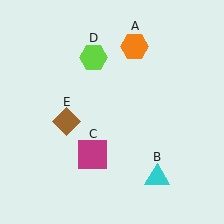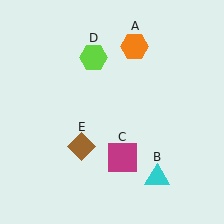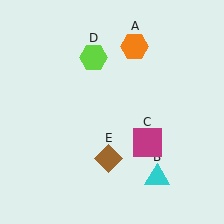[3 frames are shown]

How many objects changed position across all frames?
2 objects changed position: magenta square (object C), brown diamond (object E).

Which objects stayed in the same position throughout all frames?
Orange hexagon (object A) and cyan triangle (object B) and lime hexagon (object D) remained stationary.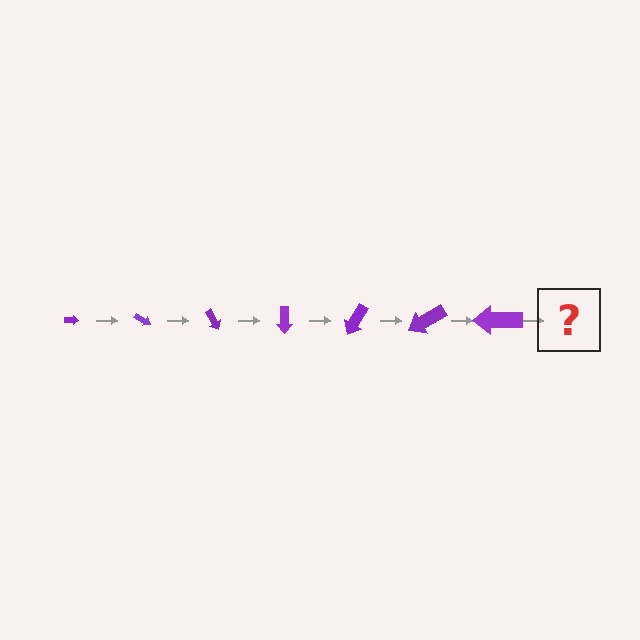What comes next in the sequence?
The next element should be an arrow, larger than the previous one and rotated 210 degrees from the start.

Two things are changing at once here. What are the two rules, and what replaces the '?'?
The two rules are that the arrow grows larger each step and it rotates 30 degrees each step. The '?' should be an arrow, larger than the previous one and rotated 210 degrees from the start.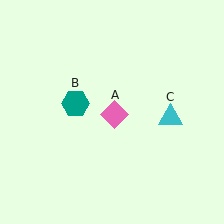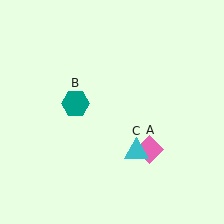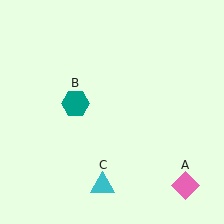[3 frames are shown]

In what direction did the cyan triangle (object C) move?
The cyan triangle (object C) moved down and to the left.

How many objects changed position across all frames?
2 objects changed position: pink diamond (object A), cyan triangle (object C).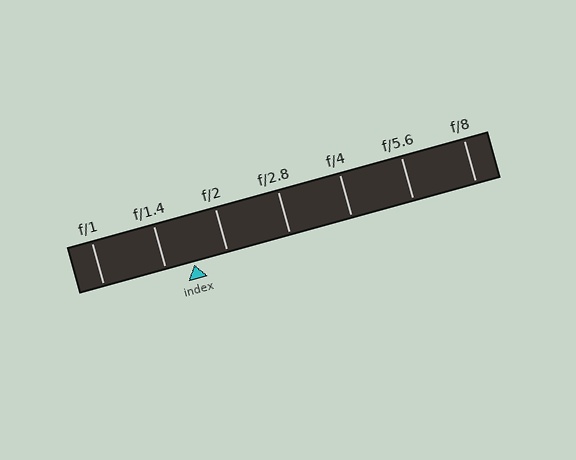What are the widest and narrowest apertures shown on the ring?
The widest aperture shown is f/1 and the narrowest is f/8.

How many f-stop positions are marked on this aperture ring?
There are 7 f-stop positions marked.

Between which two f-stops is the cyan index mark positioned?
The index mark is between f/1.4 and f/2.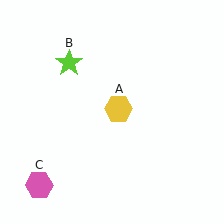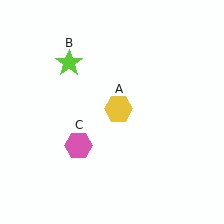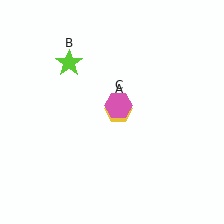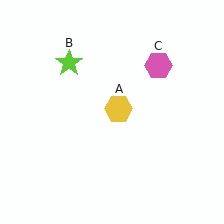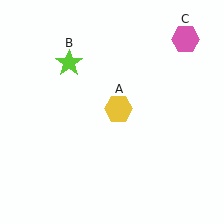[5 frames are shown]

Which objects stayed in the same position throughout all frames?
Yellow hexagon (object A) and lime star (object B) remained stationary.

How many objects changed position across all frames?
1 object changed position: pink hexagon (object C).